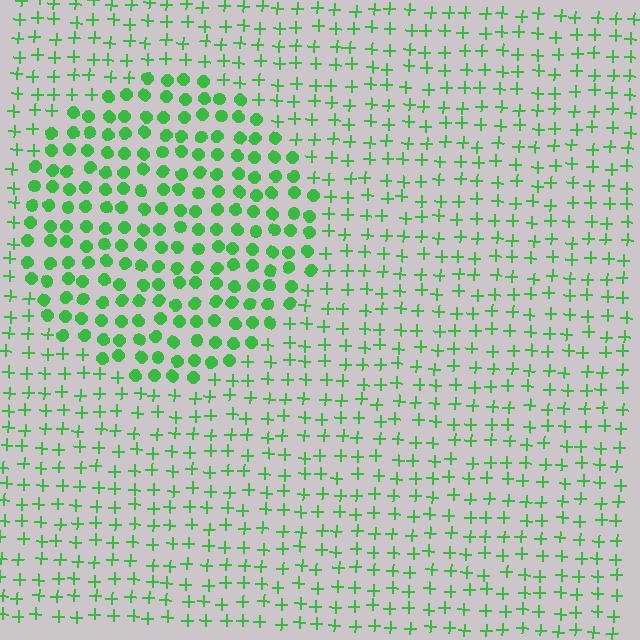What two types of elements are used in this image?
The image uses circles inside the circle region and plus signs outside it.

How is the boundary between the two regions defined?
The boundary is defined by a change in element shape: circles inside vs. plus signs outside. All elements share the same color and spacing.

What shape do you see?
I see a circle.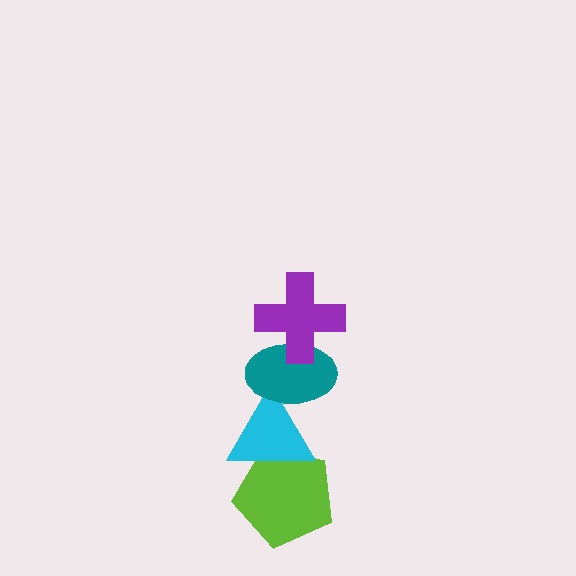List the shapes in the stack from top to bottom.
From top to bottom: the purple cross, the teal ellipse, the cyan triangle, the lime pentagon.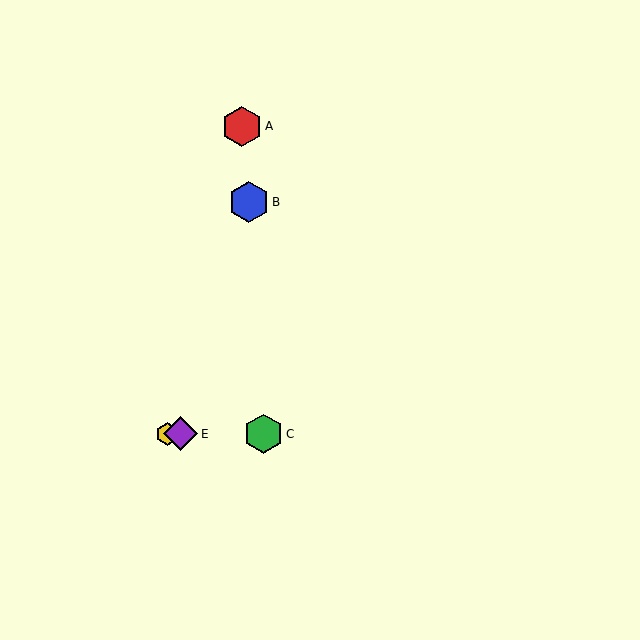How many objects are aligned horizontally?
3 objects (C, D, E) are aligned horizontally.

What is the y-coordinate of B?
Object B is at y≈202.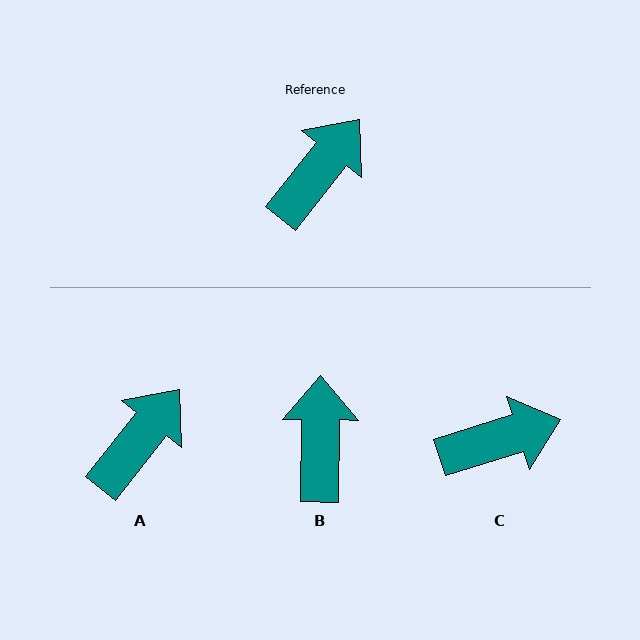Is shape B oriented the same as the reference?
No, it is off by about 38 degrees.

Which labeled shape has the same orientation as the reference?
A.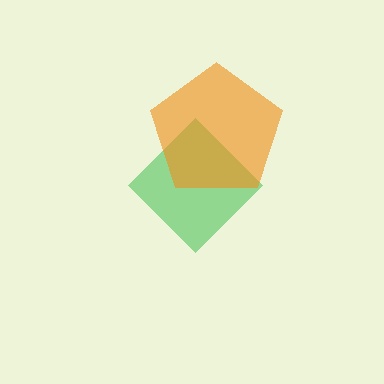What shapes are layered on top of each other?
The layered shapes are: a green diamond, an orange pentagon.